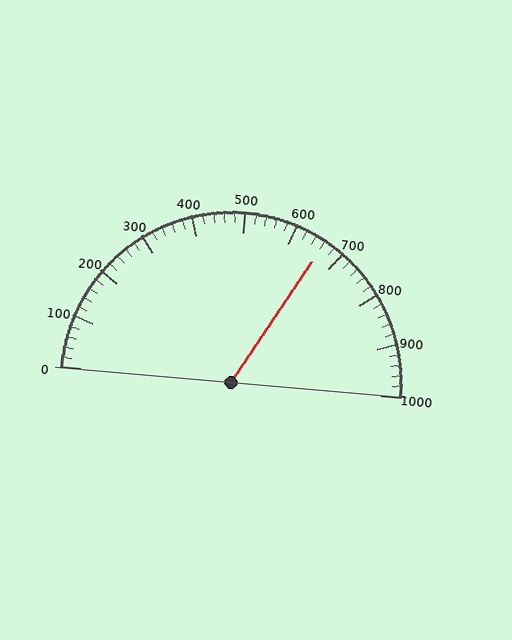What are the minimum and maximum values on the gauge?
The gauge ranges from 0 to 1000.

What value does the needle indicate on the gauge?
The needle indicates approximately 660.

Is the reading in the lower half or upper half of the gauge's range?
The reading is in the upper half of the range (0 to 1000).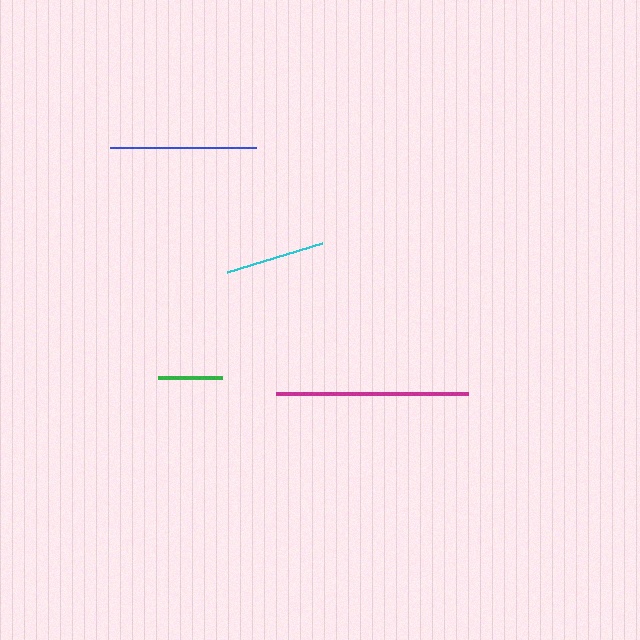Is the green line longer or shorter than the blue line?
The blue line is longer than the green line.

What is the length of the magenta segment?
The magenta segment is approximately 191 pixels long.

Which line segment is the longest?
The magenta line is the longest at approximately 191 pixels.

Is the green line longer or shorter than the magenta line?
The magenta line is longer than the green line.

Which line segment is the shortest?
The green line is the shortest at approximately 63 pixels.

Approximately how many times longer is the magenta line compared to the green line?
The magenta line is approximately 3.0 times the length of the green line.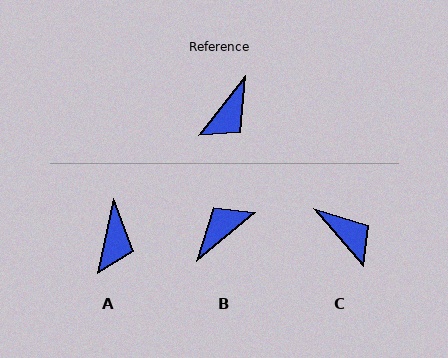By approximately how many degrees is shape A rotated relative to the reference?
Approximately 26 degrees counter-clockwise.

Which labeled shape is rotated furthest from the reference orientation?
B, about 168 degrees away.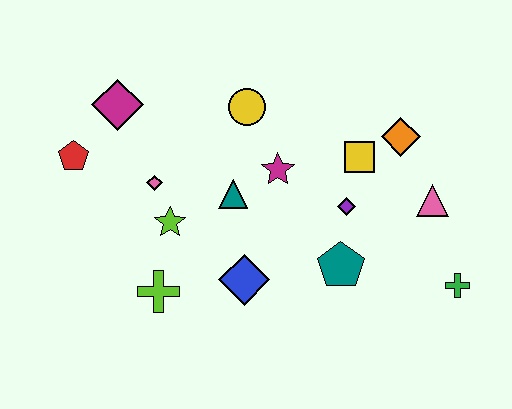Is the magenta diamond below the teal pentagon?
No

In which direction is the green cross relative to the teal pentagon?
The green cross is to the right of the teal pentagon.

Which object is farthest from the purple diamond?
The red pentagon is farthest from the purple diamond.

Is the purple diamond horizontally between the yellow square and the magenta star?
Yes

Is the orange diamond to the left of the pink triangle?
Yes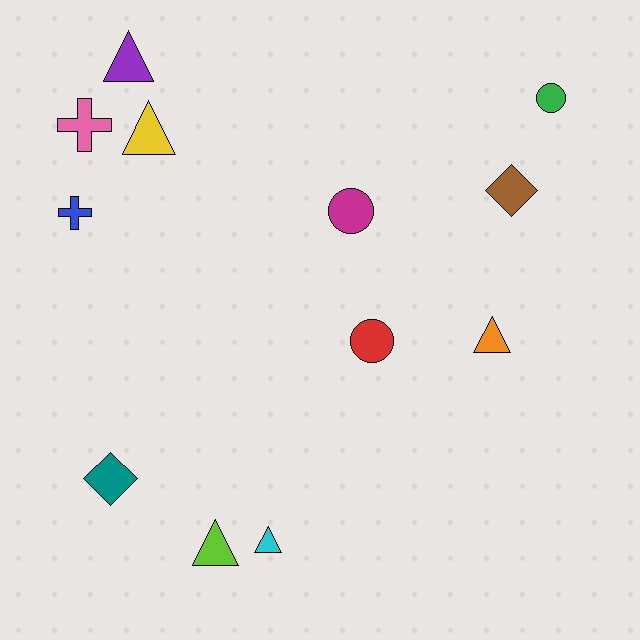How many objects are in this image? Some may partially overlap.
There are 12 objects.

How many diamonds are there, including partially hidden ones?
There are 2 diamonds.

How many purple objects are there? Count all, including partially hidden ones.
There is 1 purple object.